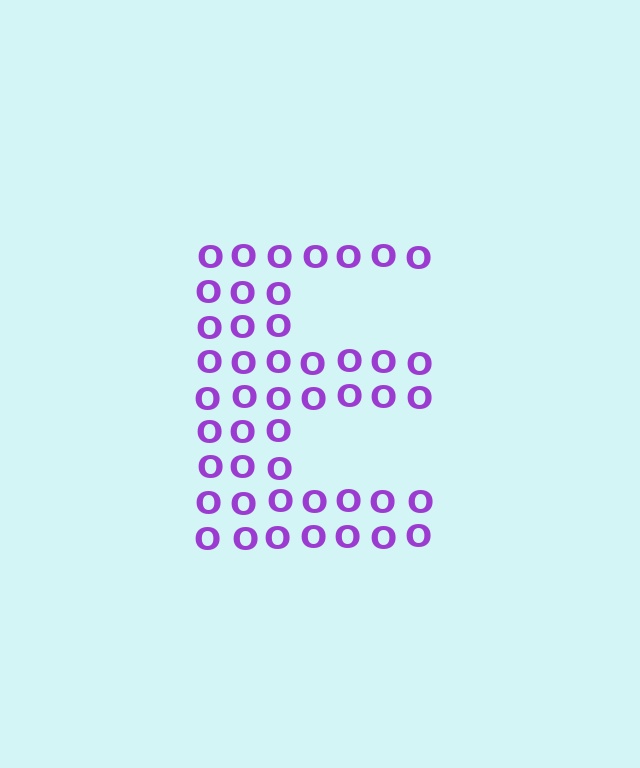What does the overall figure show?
The overall figure shows the letter E.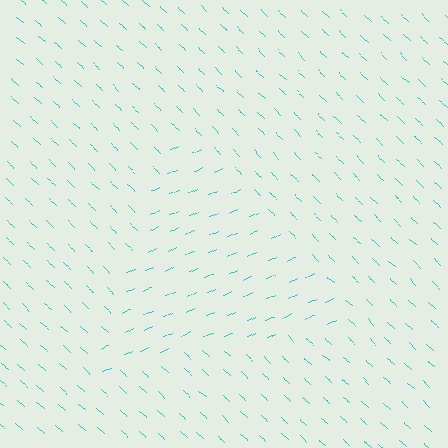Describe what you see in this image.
The image is filled with small cyan line segments. A triangle region in the image has lines oriented differently from the surrounding lines, creating a visible texture boundary.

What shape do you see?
I see a triangle.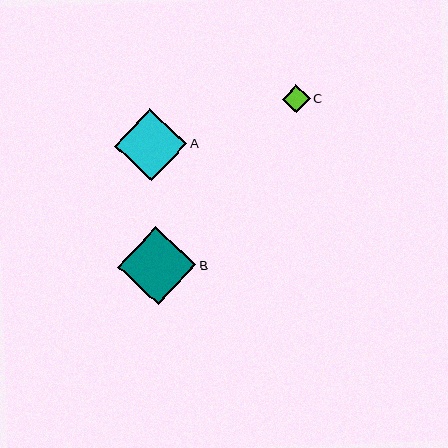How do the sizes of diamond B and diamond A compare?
Diamond B and diamond A are approximately the same size.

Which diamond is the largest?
Diamond B is the largest with a size of approximately 78 pixels.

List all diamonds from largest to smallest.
From largest to smallest: B, A, C.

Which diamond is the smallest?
Diamond C is the smallest with a size of approximately 28 pixels.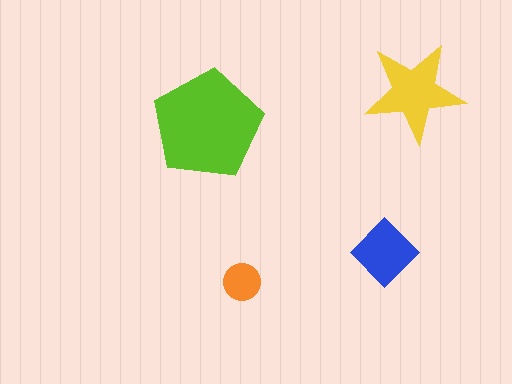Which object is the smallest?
The orange circle.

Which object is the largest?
The lime pentagon.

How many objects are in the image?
There are 4 objects in the image.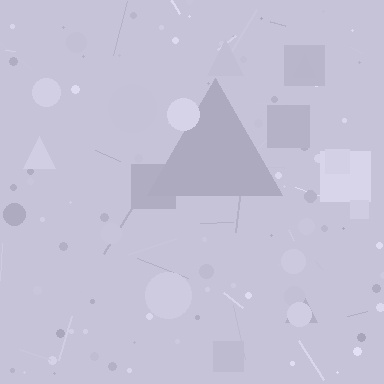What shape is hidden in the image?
A triangle is hidden in the image.